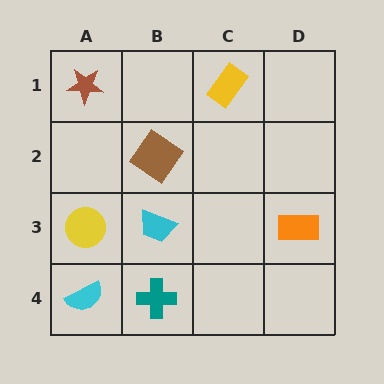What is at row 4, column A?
A cyan semicircle.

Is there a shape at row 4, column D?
No, that cell is empty.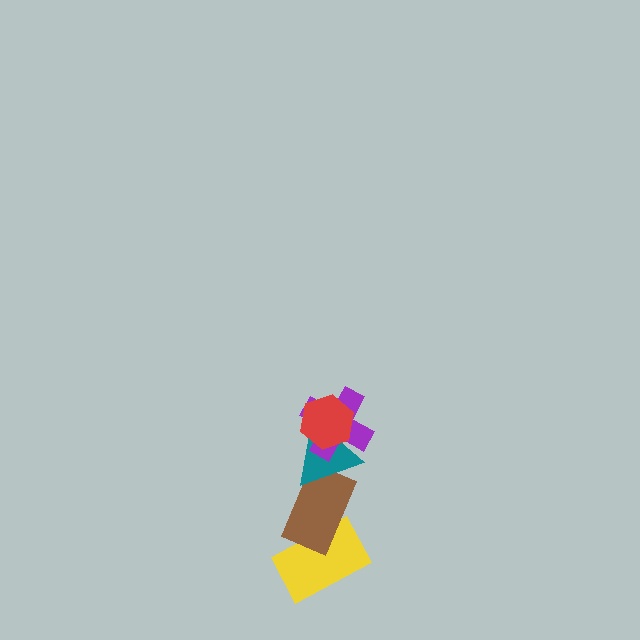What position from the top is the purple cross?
The purple cross is 2nd from the top.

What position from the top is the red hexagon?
The red hexagon is 1st from the top.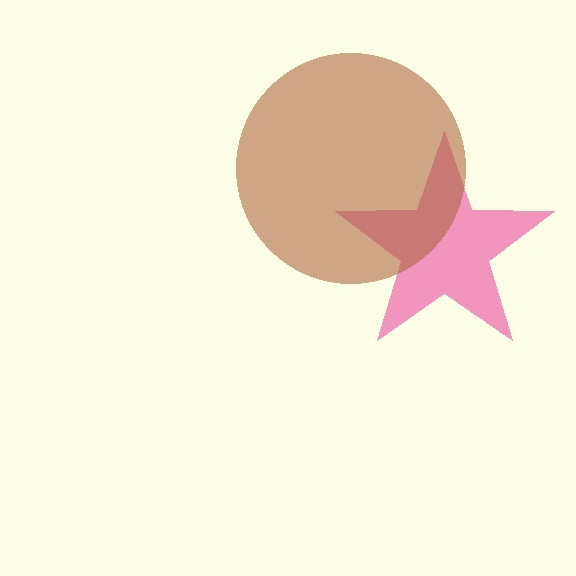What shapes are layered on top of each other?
The layered shapes are: a pink star, a brown circle.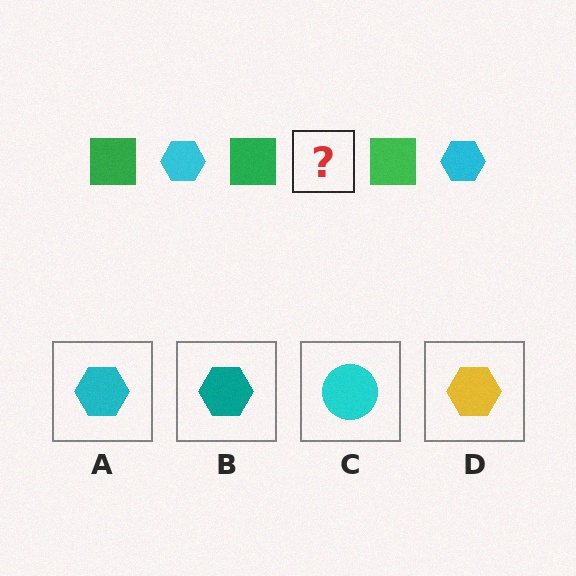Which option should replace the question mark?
Option A.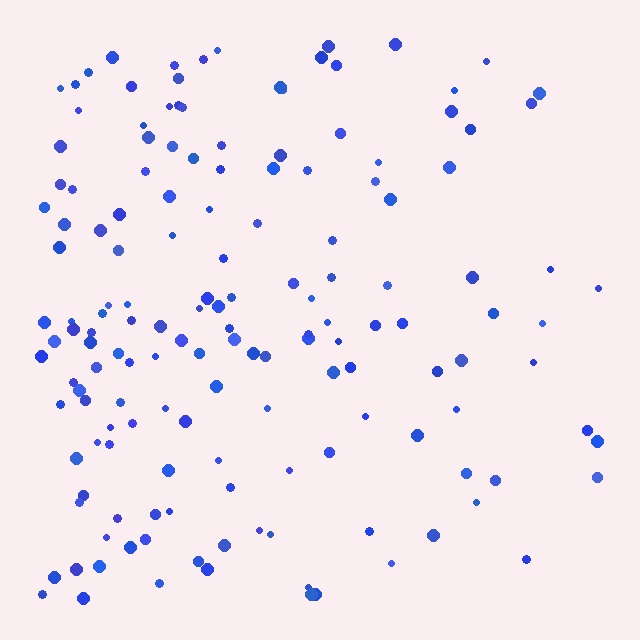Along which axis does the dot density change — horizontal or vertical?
Horizontal.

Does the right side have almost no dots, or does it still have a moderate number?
Still a moderate number, just noticeably fewer than the left.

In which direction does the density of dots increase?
From right to left, with the left side densest.